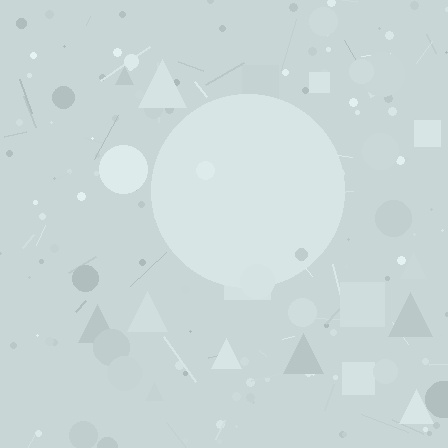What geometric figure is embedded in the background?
A circle is embedded in the background.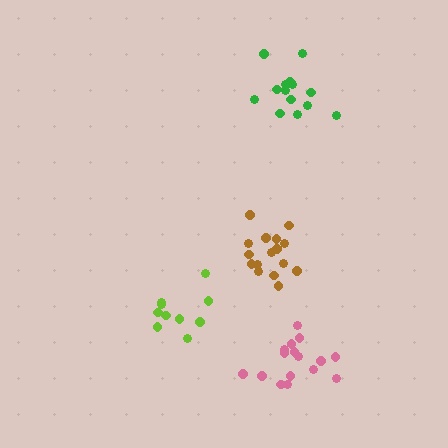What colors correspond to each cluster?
The clusters are colored: green, brown, lime, pink.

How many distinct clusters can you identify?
There are 4 distinct clusters.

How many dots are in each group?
Group 1: 14 dots, Group 2: 16 dots, Group 3: 10 dots, Group 4: 16 dots (56 total).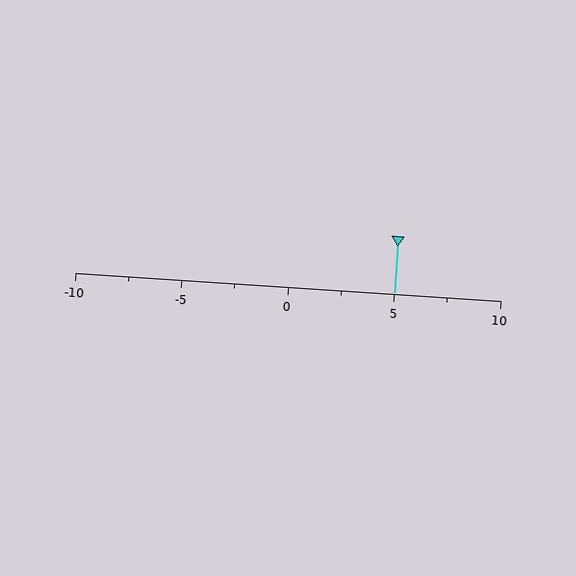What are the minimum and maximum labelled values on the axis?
The axis runs from -10 to 10.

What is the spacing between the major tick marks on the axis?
The major ticks are spaced 5 apart.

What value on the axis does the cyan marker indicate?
The marker indicates approximately 5.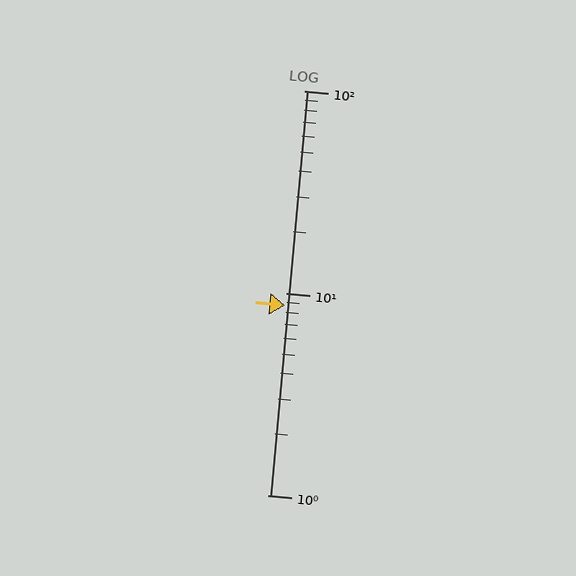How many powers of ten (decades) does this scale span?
The scale spans 2 decades, from 1 to 100.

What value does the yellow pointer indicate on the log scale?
The pointer indicates approximately 8.7.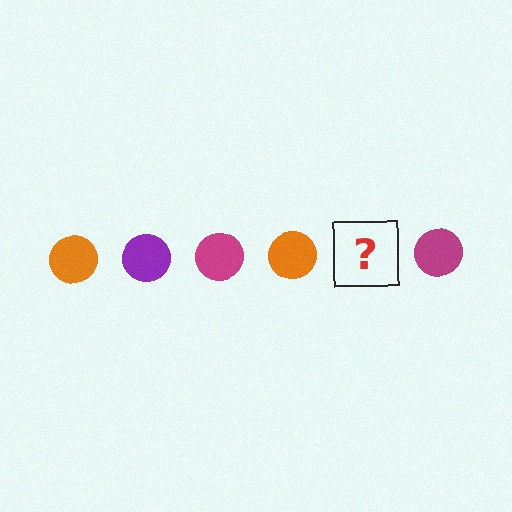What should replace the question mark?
The question mark should be replaced with a purple circle.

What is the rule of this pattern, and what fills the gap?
The rule is that the pattern cycles through orange, purple, magenta circles. The gap should be filled with a purple circle.